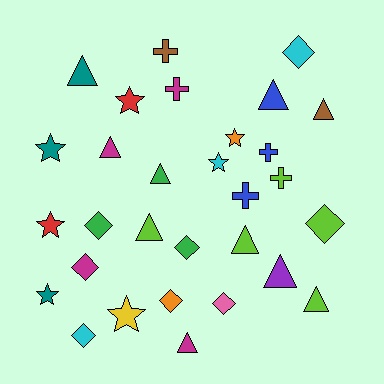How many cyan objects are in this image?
There are 3 cyan objects.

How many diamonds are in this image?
There are 8 diamonds.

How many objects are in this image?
There are 30 objects.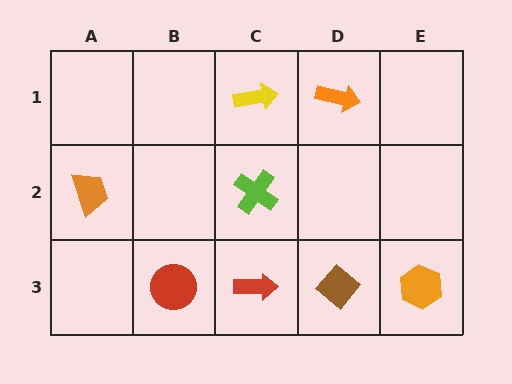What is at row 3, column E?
An orange hexagon.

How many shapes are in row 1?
2 shapes.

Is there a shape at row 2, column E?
No, that cell is empty.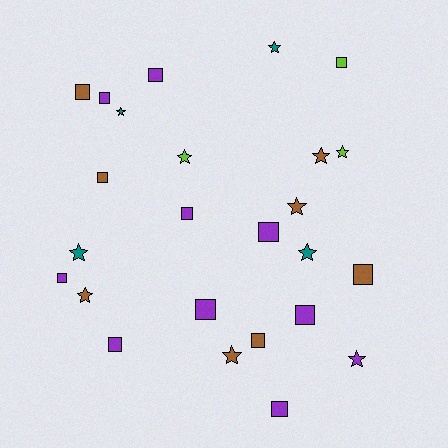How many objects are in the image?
There are 25 objects.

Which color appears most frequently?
Purple, with 10 objects.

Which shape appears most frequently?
Square, with 14 objects.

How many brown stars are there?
There are 4 brown stars.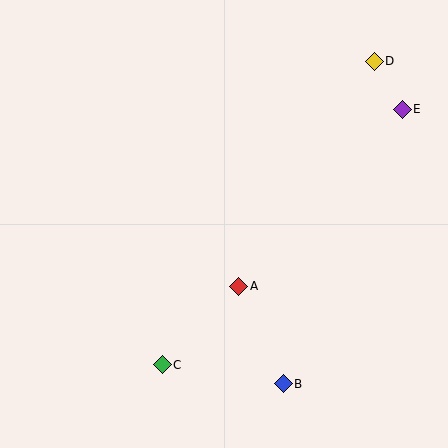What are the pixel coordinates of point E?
Point E is at (402, 109).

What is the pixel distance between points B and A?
The distance between B and A is 107 pixels.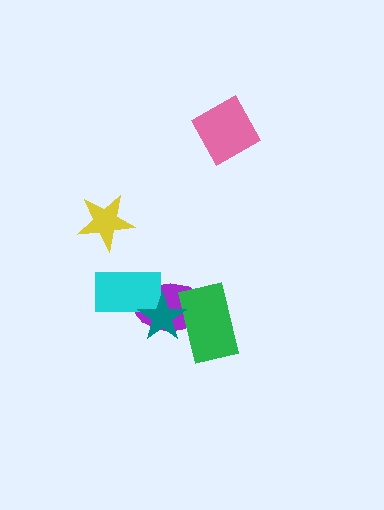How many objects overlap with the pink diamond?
0 objects overlap with the pink diamond.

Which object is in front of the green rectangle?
The teal star is in front of the green rectangle.